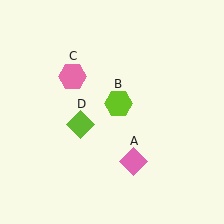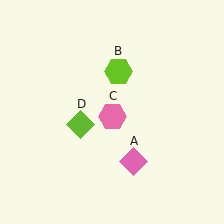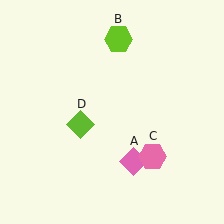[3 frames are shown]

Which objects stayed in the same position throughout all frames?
Pink diamond (object A) and lime diamond (object D) remained stationary.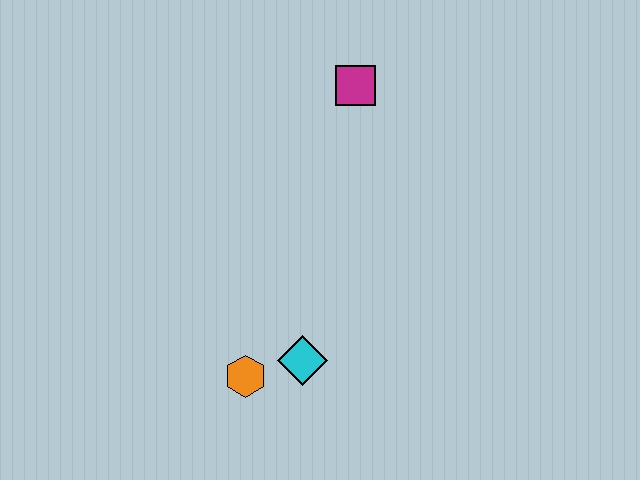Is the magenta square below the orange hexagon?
No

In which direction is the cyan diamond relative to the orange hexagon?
The cyan diamond is to the right of the orange hexagon.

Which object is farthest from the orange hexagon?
The magenta square is farthest from the orange hexagon.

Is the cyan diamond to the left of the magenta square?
Yes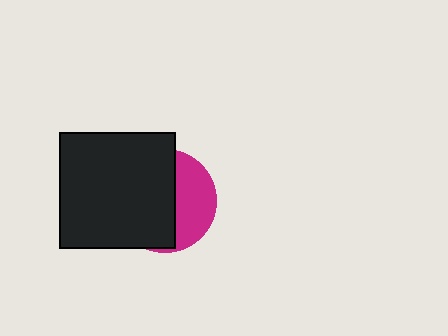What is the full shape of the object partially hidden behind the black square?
The partially hidden object is a magenta circle.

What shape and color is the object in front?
The object in front is a black square.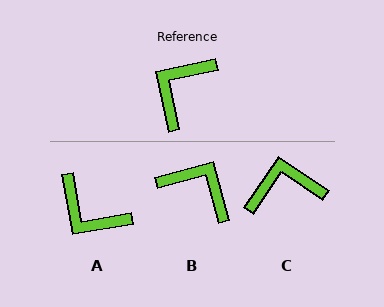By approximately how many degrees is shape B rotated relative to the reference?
Approximately 87 degrees clockwise.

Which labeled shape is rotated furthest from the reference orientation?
A, about 88 degrees away.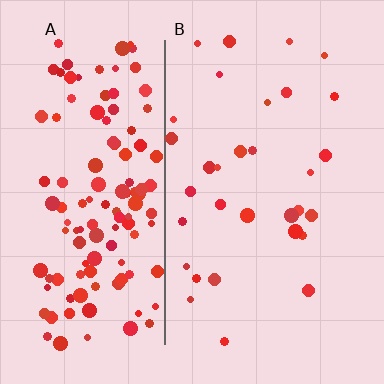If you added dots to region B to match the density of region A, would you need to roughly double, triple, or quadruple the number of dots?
Approximately quadruple.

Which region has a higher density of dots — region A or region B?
A (the left).